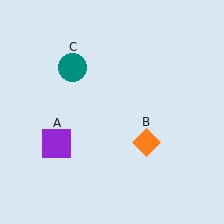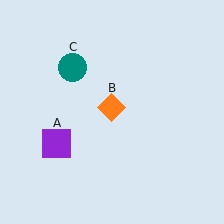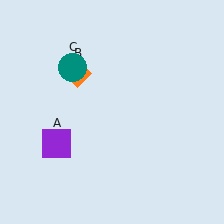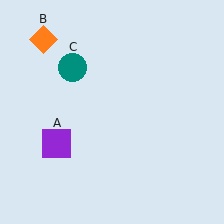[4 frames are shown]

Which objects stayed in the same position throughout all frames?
Purple square (object A) and teal circle (object C) remained stationary.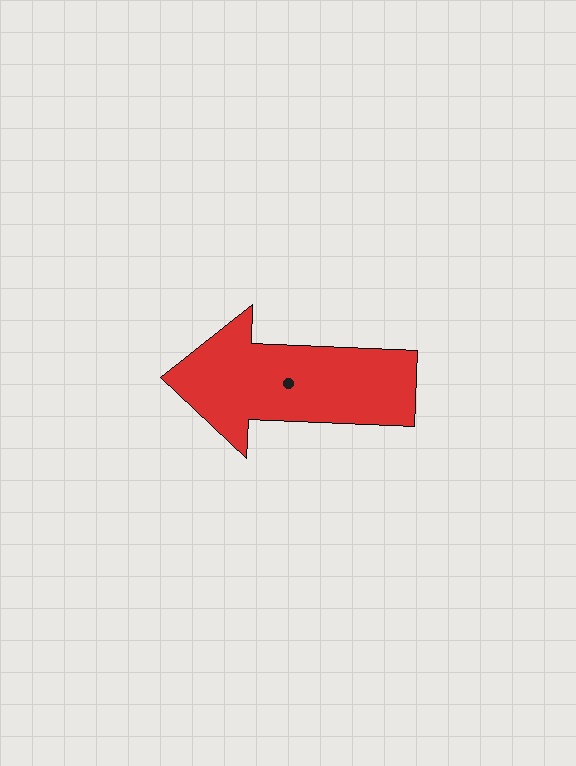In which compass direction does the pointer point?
West.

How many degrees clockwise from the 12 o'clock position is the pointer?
Approximately 272 degrees.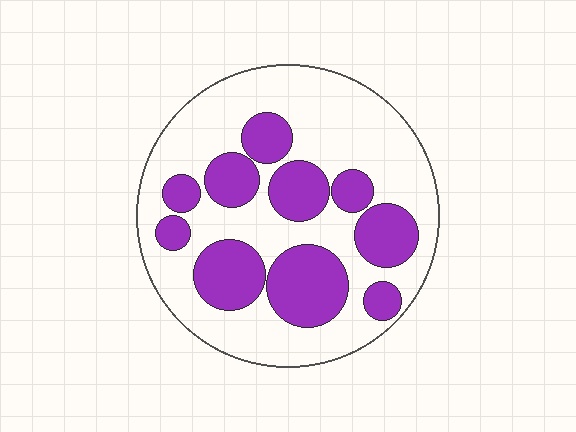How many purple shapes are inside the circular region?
10.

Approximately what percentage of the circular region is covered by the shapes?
Approximately 35%.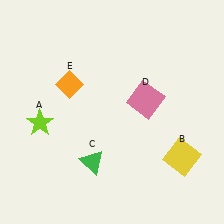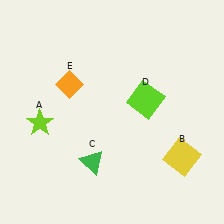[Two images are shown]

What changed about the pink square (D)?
In Image 1, D is pink. In Image 2, it changed to lime.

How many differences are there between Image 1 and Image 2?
There is 1 difference between the two images.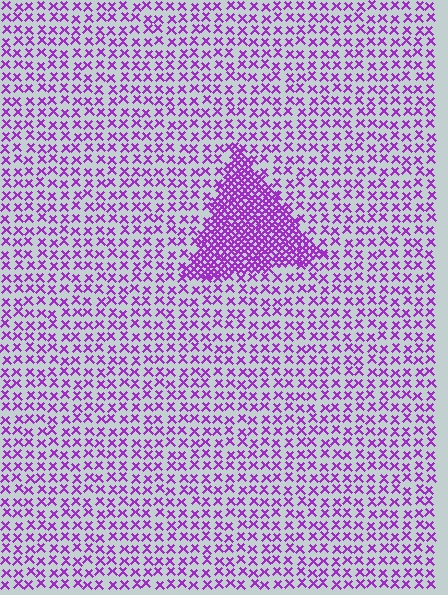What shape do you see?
I see a triangle.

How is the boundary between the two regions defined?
The boundary is defined by a change in element density (approximately 3.0x ratio). All elements are the same color, size, and shape.